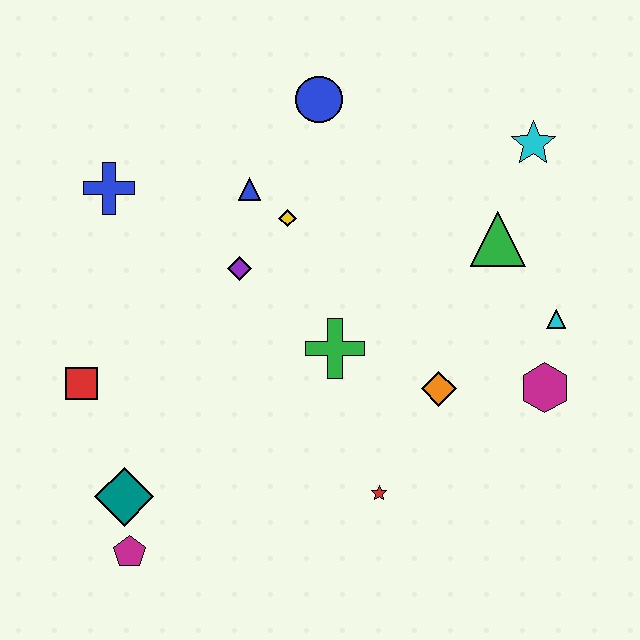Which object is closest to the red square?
The teal diamond is closest to the red square.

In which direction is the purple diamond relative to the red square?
The purple diamond is to the right of the red square.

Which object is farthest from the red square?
The cyan star is farthest from the red square.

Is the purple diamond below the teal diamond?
No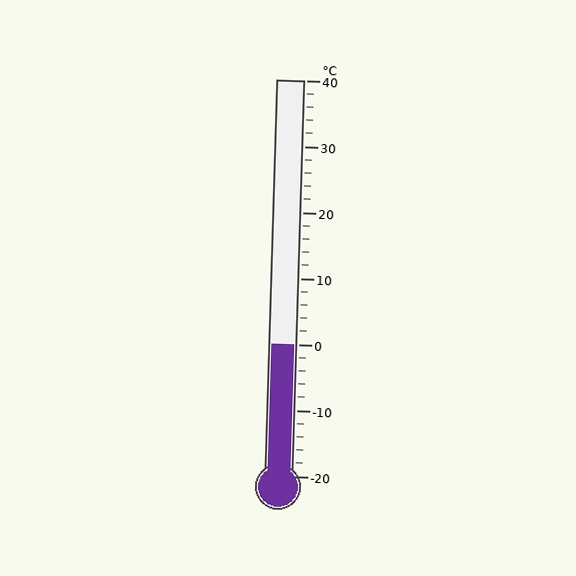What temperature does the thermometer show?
The thermometer shows approximately 0°C.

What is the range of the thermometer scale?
The thermometer scale ranges from -20°C to 40°C.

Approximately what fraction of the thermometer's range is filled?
The thermometer is filled to approximately 35% of its range.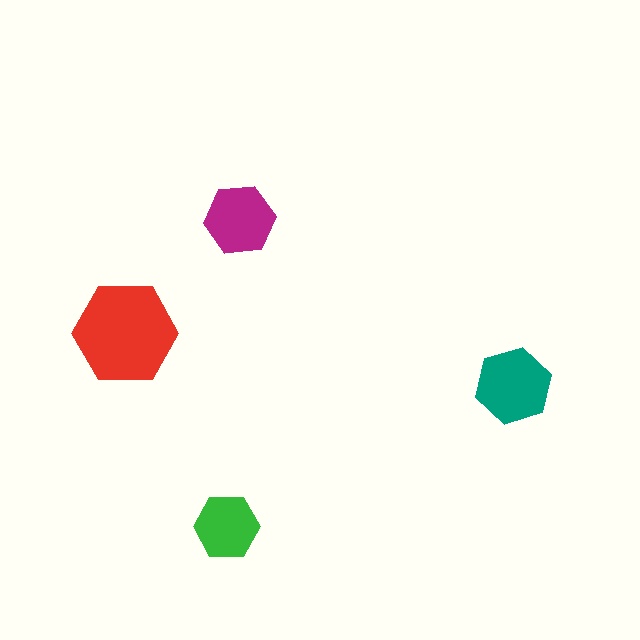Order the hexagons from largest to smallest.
the red one, the teal one, the magenta one, the green one.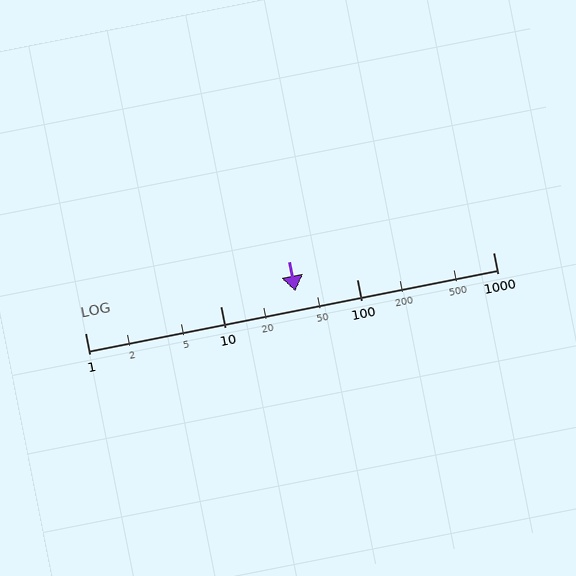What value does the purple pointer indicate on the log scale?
The pointer indicates approximately 35.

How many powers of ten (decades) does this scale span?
The scale spans 3 decades, from 1 to 1000.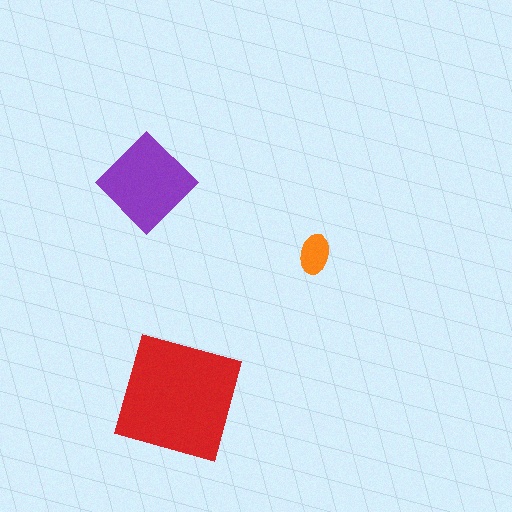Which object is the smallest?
The orange ellipse.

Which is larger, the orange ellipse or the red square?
The red square.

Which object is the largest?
The red square.